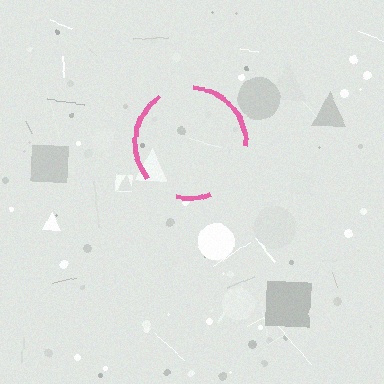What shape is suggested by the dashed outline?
The dashed outline suggests a circle.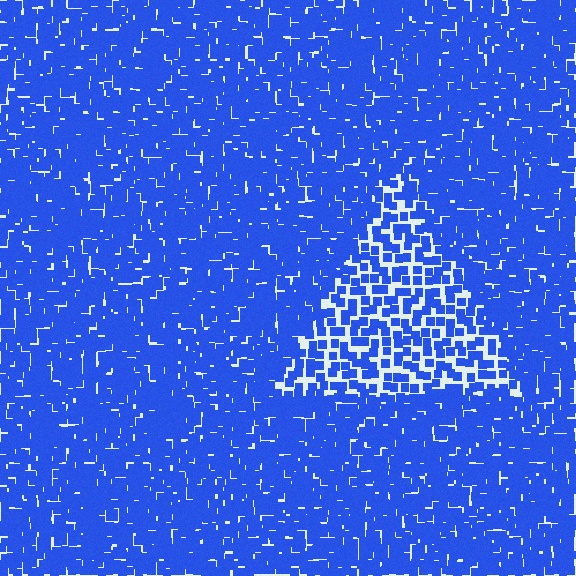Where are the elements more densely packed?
The elements are more densely packed outside the triangle boundary.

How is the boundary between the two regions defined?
The boundary is defined by a change in element density (approximately 2.0x ratio). All elements are the same color, size, and shape.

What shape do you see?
I see a triangle.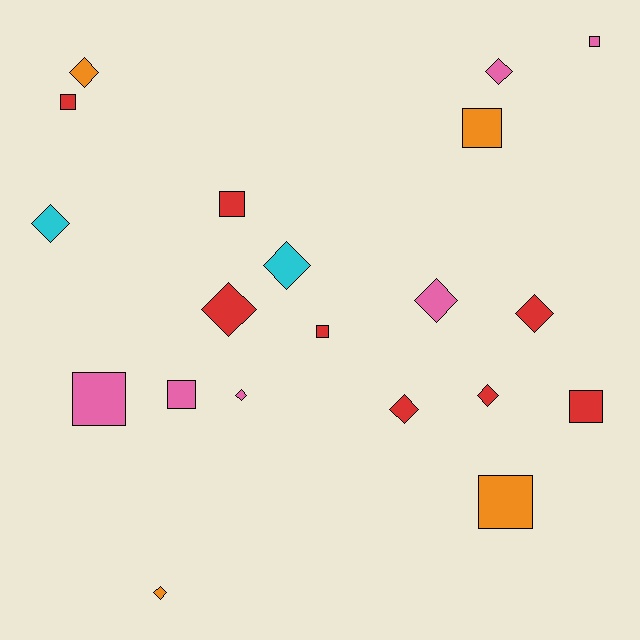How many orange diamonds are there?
There are 2 orange diamonds.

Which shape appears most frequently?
Diamond, with 11 objects.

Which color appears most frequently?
Red, with 8 objects.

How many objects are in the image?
There are 20 objects.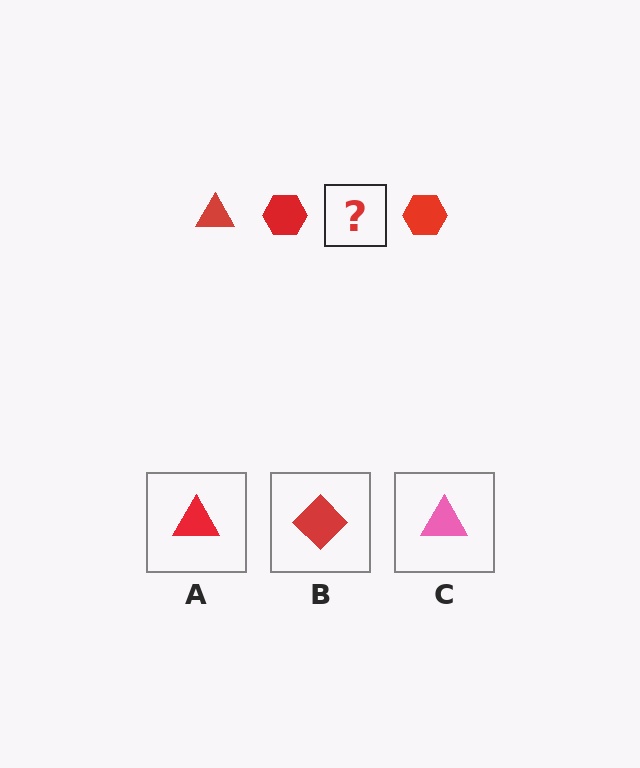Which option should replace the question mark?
Option A.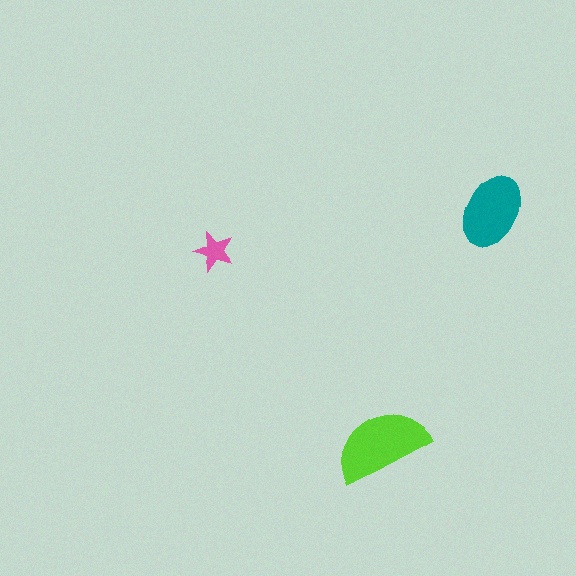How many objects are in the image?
There are 3 objects in the image.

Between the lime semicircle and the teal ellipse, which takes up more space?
The lime semicircle.